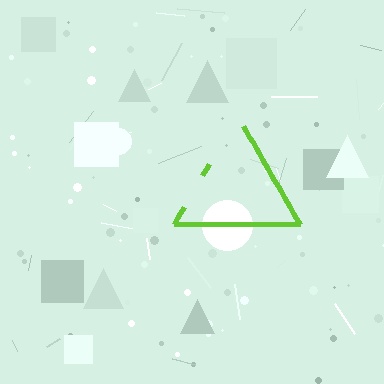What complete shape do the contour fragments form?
The contour fragments form a triangle.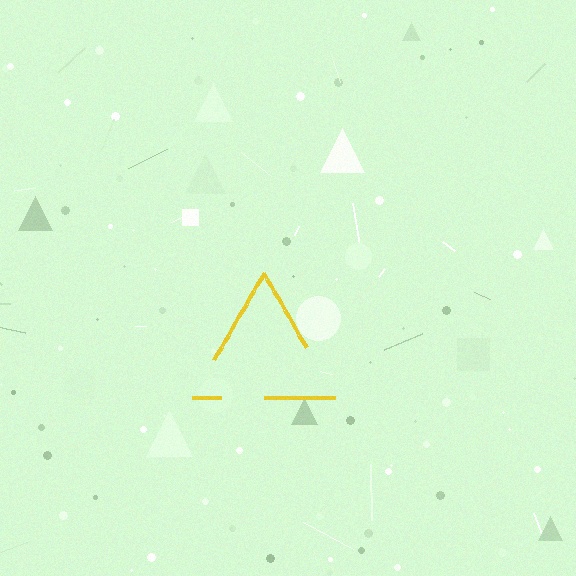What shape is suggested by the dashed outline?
The dashed outline suggests a triangle.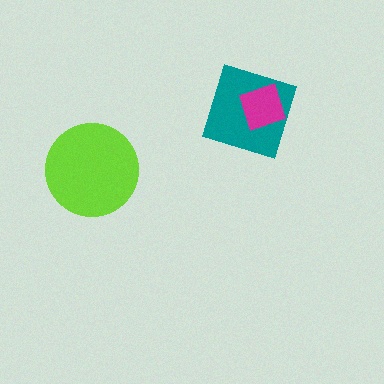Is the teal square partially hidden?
Yes, it is partially covered by another shape.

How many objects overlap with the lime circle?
0 objects overlap with the lime circle.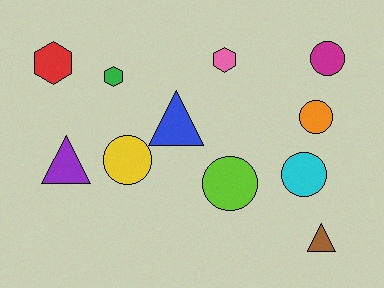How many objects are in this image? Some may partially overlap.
There are 11 objects.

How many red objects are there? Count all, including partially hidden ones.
There is 1 red object.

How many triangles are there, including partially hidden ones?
There are 3 triangles.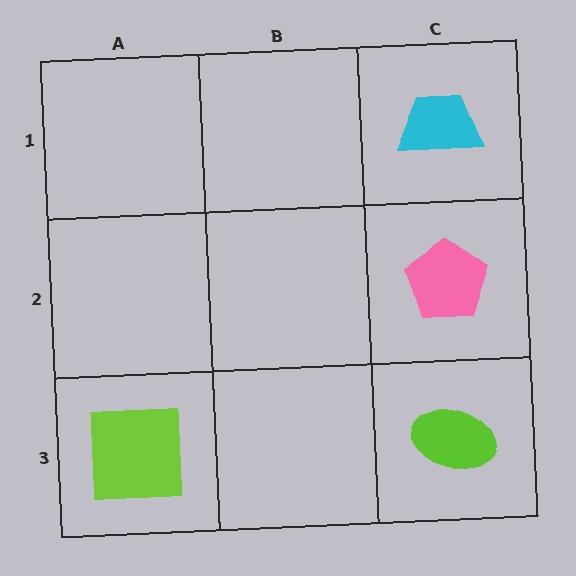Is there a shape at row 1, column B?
No, that cell is empty.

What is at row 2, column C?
A pink pentagon.